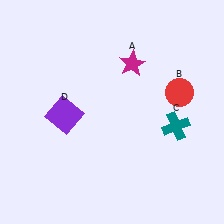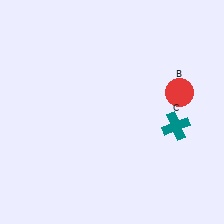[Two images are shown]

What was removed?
The purple square (D), the magenta star (A) were removed in Image 2.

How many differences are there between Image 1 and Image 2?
There are 2 differences between the two images.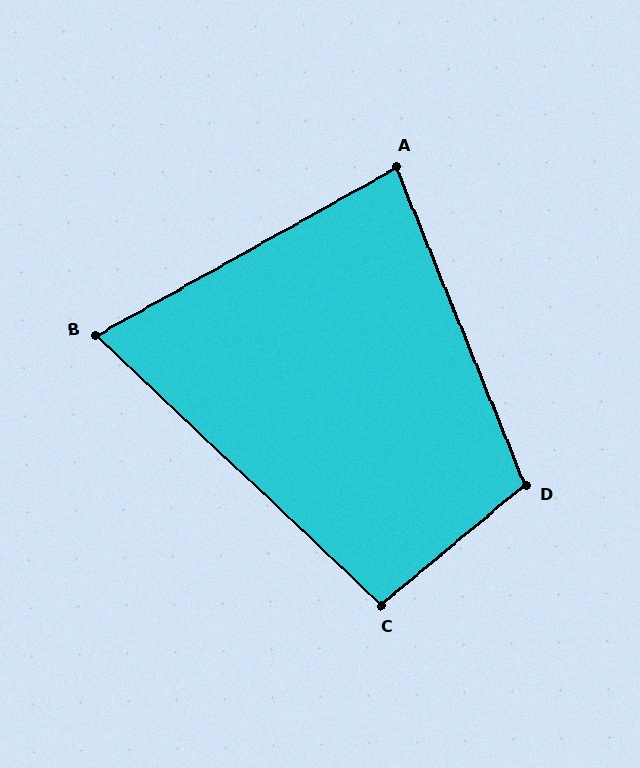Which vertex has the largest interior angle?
D, at approximately 107 degrees.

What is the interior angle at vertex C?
Approximately 97 degrees (obtuse).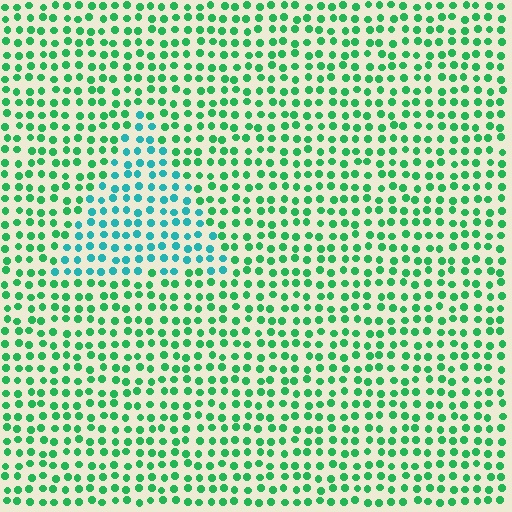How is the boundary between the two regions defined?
The boundary is defined purely by a slight shift in hue (about 39 degrees). Spacing, size, and orientation are identical on both sides.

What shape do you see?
I see a triangle.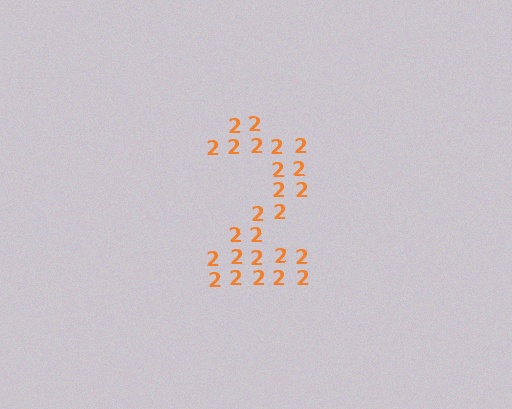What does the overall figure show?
The overall figure shows the digit 2.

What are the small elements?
The small elements are digit 2's.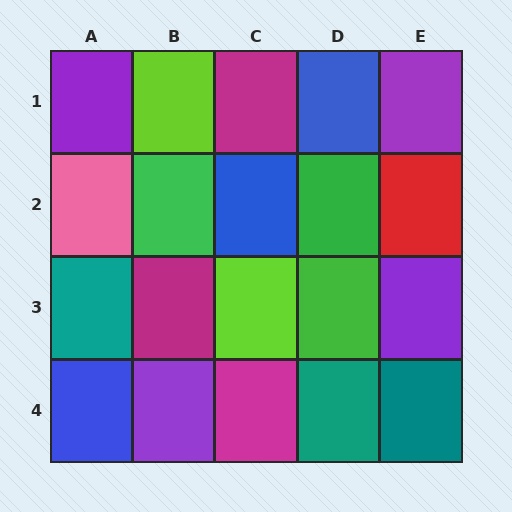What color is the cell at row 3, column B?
Magenta.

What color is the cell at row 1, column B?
Lime.